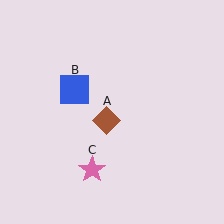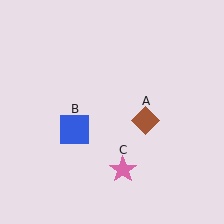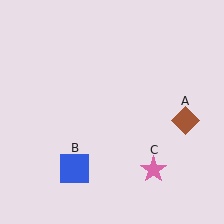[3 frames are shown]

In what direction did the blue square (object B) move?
The blue square (object B) moved down.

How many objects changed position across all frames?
3 objects changed position: brown diamond (object A), blue square (object B), pink star (object C).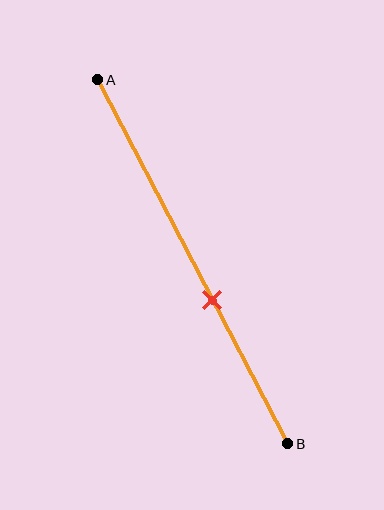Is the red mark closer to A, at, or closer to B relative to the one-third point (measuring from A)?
The red mark is closer to point B than the one-third point of segment AB.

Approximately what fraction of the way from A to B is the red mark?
The red mark is approximately 60% of the way from A to B.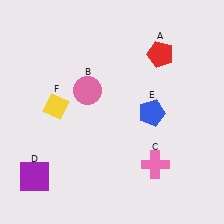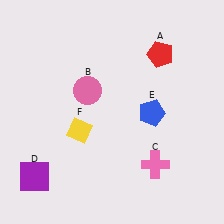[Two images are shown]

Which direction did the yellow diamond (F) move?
The yellow diamond (F) moved down.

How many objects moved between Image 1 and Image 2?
1 object moved between the two images.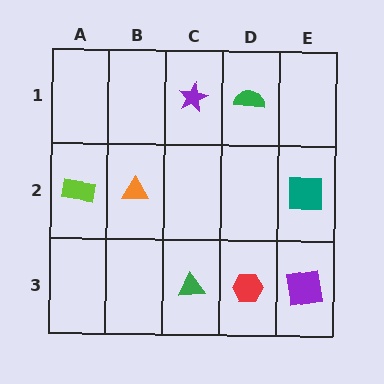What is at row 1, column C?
A purple star.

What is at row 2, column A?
A lime rectangle.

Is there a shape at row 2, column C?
No, that cell is empty.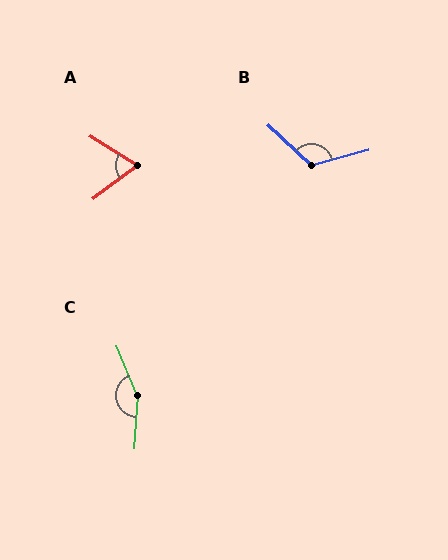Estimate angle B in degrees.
Approximately 123 degrees.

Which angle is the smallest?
A, at approximately 69 degrees.